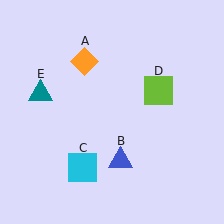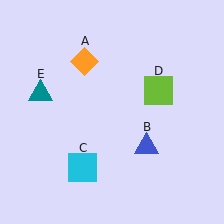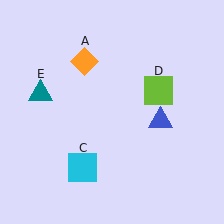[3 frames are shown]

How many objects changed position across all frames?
1 object changed position: blue triangle (object B).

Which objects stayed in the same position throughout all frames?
Orange diamond (object A) and cyan square (object C) and lime square (object D) and teal triangle (object E) remained stationary.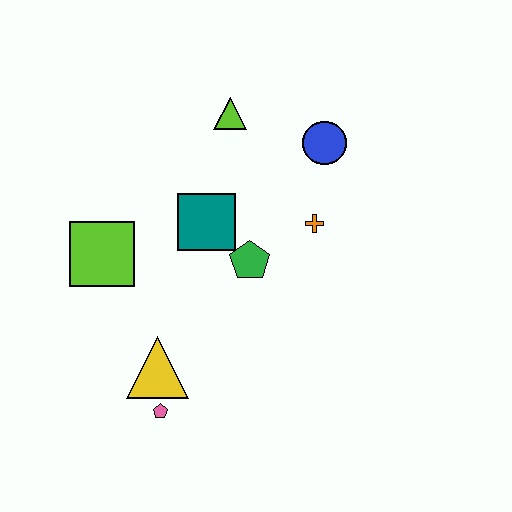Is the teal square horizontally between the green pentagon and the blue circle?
No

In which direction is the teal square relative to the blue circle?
The teal square is to the left of the blue circle.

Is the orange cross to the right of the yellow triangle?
Yes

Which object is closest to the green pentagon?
The teal square is closest to the green pentagon.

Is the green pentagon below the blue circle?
Yes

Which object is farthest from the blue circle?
The pink pentagon is farthest from the blue circle.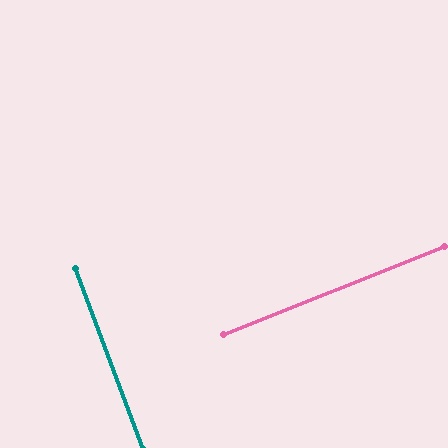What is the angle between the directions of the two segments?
Approximately 89 degrees.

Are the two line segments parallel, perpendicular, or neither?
Perpendicular — they meet at approximately 89°.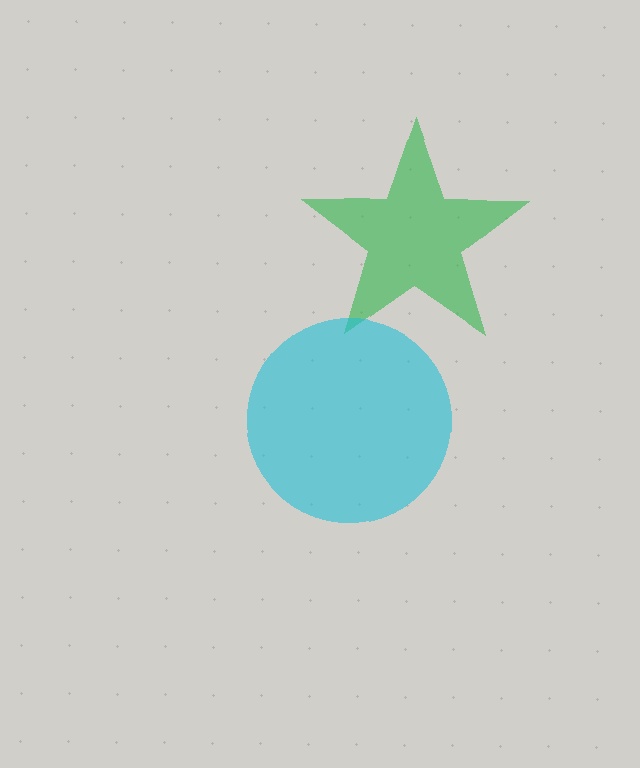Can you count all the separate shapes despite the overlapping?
Yes, there are 2 separate shapes.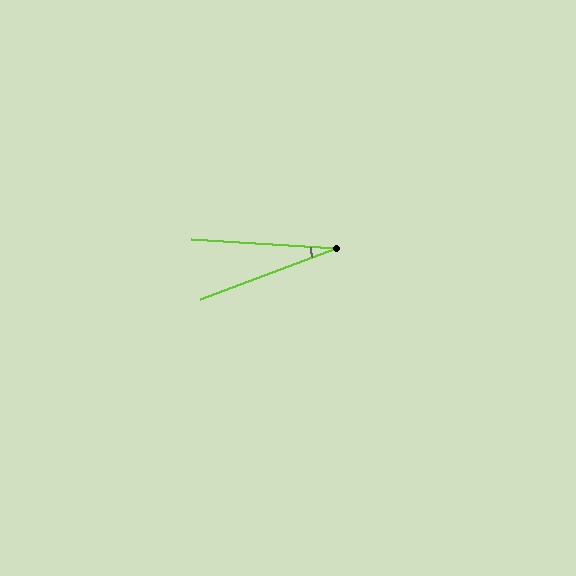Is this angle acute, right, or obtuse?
It is acute.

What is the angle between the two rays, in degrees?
Approximately 24 degrees.